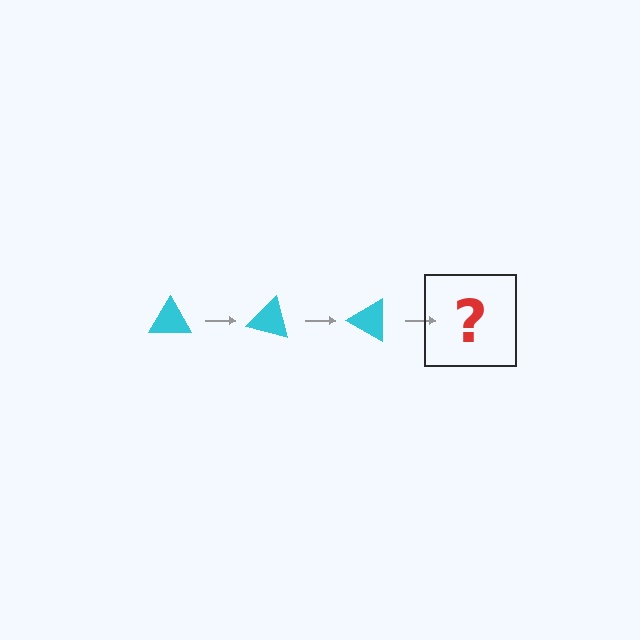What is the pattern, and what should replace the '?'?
The pattern is that the triangle rotates 15 degrees each step. The '?' should be a cyan triangle rotated 45 degrees.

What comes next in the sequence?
The next element should be a cyan triangle rotated 45 degrees.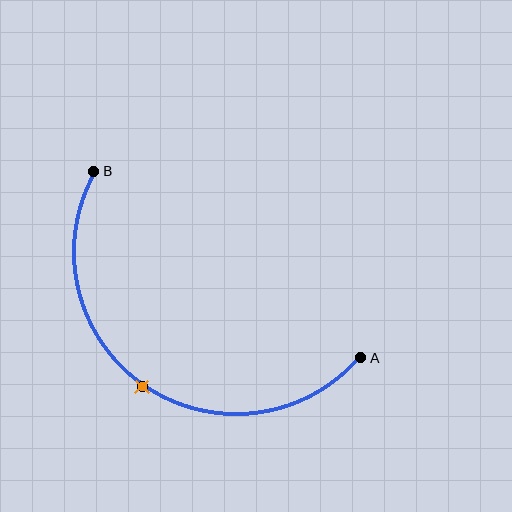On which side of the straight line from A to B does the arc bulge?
The arc bulges below and to the left of the straight line connecting A and B.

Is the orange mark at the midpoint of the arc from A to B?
Yes. The orange mark lies on the arc at equal arc-length from both A and B — it is the arc midpoint.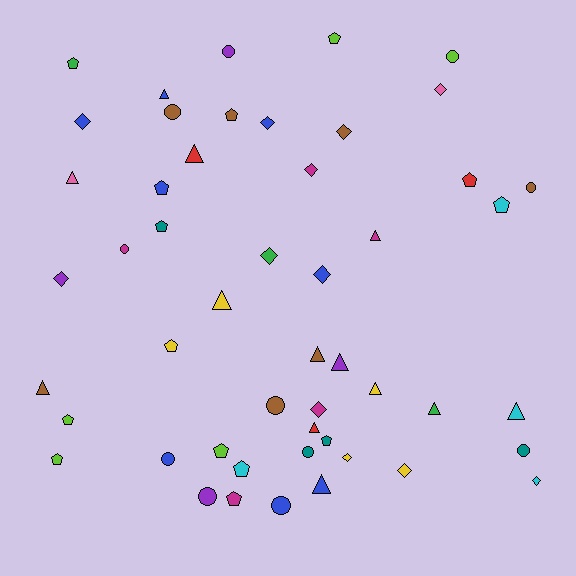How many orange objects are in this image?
There are no orange objects.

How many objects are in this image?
There are 50 objects.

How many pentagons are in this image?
There are 14 pentagons.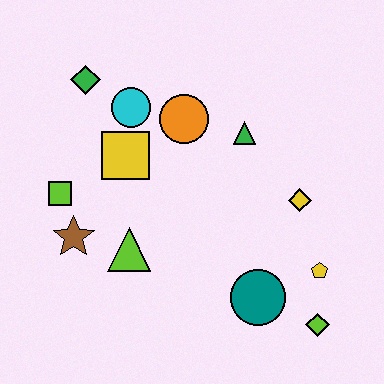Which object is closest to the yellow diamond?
The yellow pentagon is closest to the yellow diamond.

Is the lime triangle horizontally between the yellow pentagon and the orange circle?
No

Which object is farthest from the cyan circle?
The lime diamond is farthest from the cyan circle.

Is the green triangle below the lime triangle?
No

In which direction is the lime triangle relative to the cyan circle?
The lime triangle is below the cyan circle.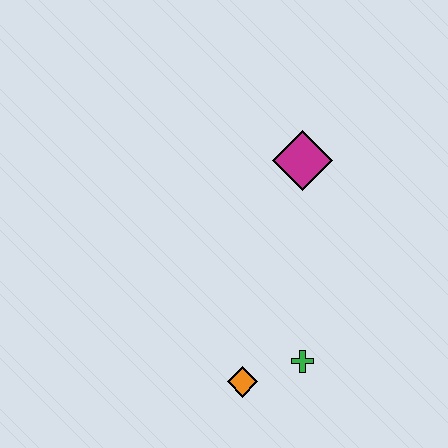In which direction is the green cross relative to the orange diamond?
The green cross is to the right of the orange diamond.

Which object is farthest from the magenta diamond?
The orange diamond is farthest from the magenta diamond.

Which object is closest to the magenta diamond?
The green cross is closest to the magenta diamond.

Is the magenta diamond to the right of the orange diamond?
Yes